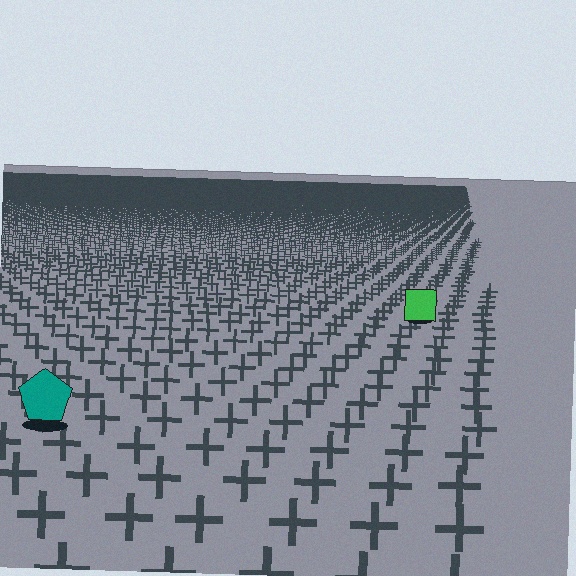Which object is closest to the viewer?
The teal pentagon is closest. The texture marks near it are larger and more spread out.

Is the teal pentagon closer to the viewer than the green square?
Yes. The teal pentagon is closer — you can tell from the texture gradient: the ground texture is coarser near it.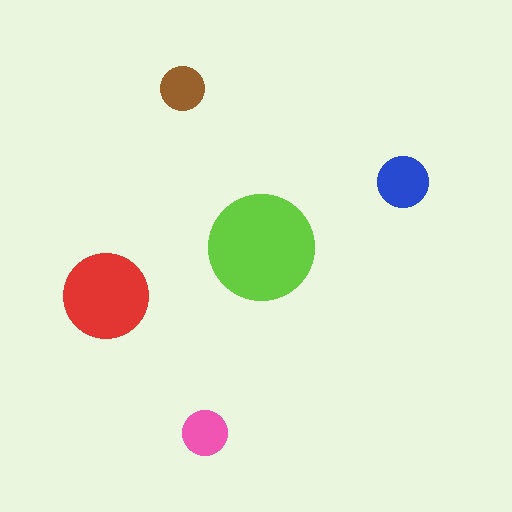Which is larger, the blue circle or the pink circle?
The blue one.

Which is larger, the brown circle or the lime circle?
The lime one.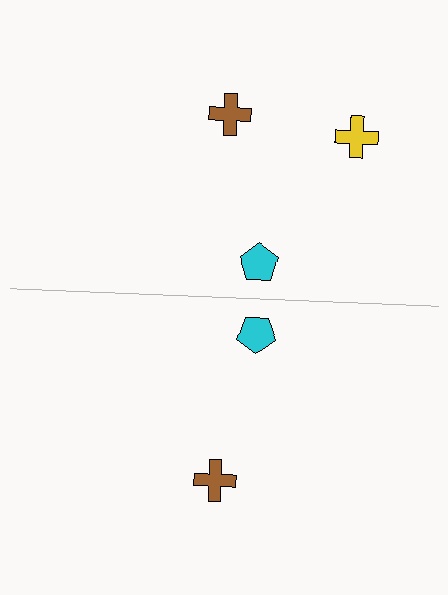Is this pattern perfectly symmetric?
No, the pattern is not perfectly symmetric. A yellow cross is missing from the bottom side.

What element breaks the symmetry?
A yellow cross is missing from the bottom side.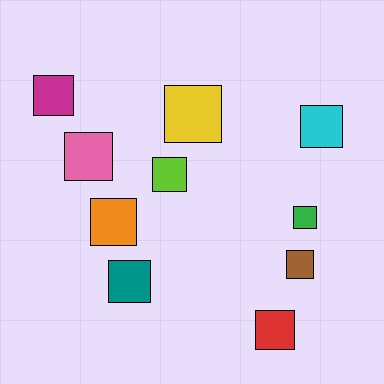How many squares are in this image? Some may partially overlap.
There are 10 squares.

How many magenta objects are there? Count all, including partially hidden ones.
There is 1 magenta object.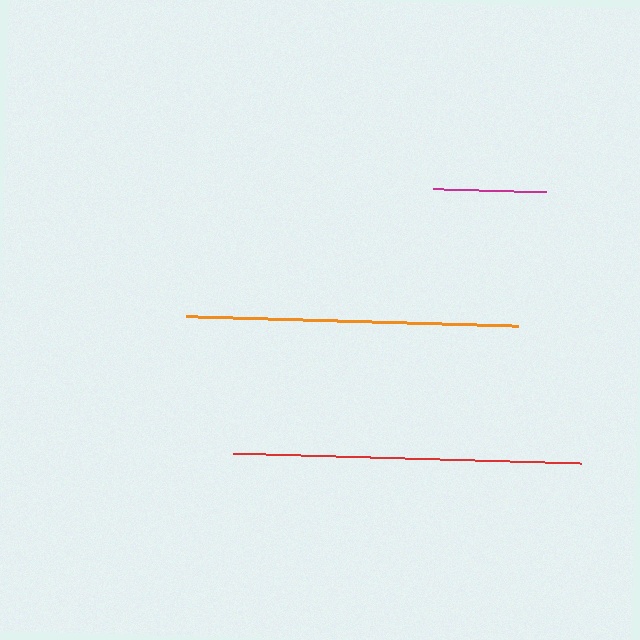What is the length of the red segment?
The red segment is approximately 347 pixels long.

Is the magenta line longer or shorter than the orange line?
The orange line is longer than the magenta line.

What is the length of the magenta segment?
The magenta segment is approximately 112 pixels long.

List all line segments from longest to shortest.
From longest to shortest: red, orange, magenta.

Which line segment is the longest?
The red line is the longest at approximately 347 pixels.